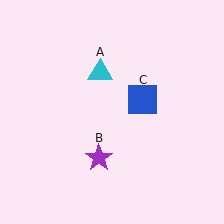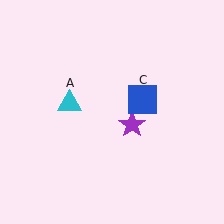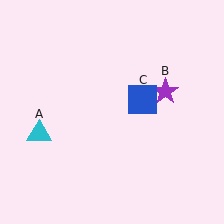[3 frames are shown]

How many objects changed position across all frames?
2 objects changed position: cyan triangle (object A), purple star (object B).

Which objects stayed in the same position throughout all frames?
Blue square (object C) remained stationary.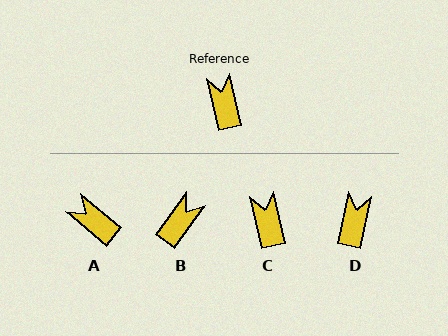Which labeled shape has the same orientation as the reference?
C.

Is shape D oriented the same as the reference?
No, it is off by about 25 degrees.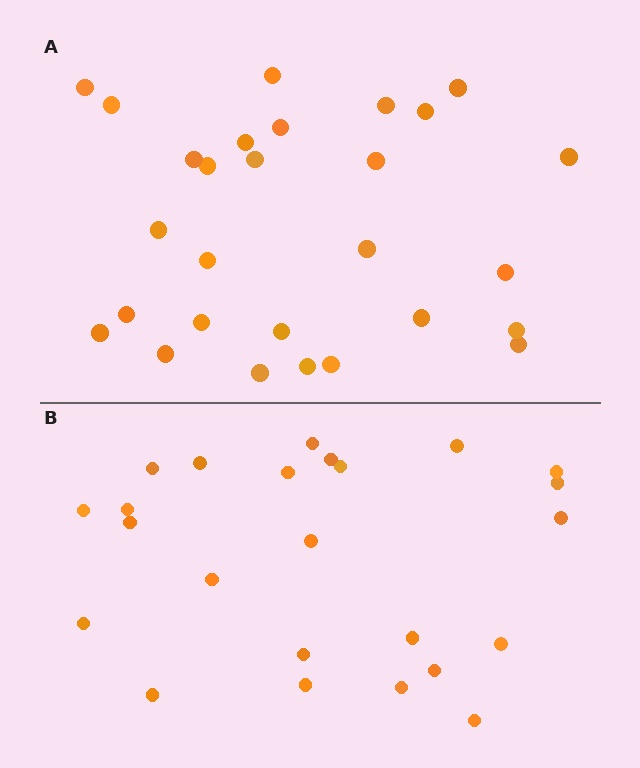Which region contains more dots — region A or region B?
Region A (the top region) has more dots.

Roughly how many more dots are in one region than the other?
Region A has about 4 more dots than region B.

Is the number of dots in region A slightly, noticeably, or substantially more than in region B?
Region A has only slightly more — the two regions are fairly close. The ratio is roughly 1.2 to 1.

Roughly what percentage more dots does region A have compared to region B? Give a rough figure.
About 15% more.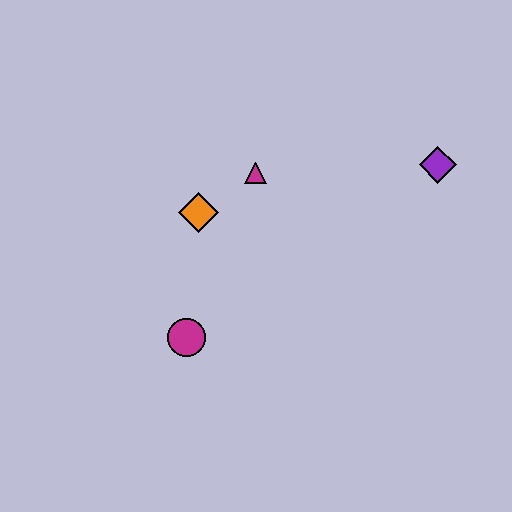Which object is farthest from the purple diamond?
The magenta circle is farthest from the purple diamond.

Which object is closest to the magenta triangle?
The orange diamond is closest to the magenta triangle.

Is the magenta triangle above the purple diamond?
No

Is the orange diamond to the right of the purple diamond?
No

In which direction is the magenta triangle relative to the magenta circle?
The magenta triangle is above the magenta circle.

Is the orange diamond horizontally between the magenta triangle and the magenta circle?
Yes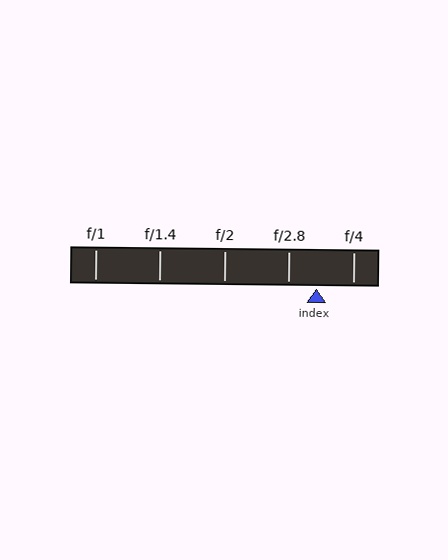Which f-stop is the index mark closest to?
The index mark is closest to f/2.8.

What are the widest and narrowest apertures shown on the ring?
The widest aperture shown is f/1 and the narrowest is f/4.